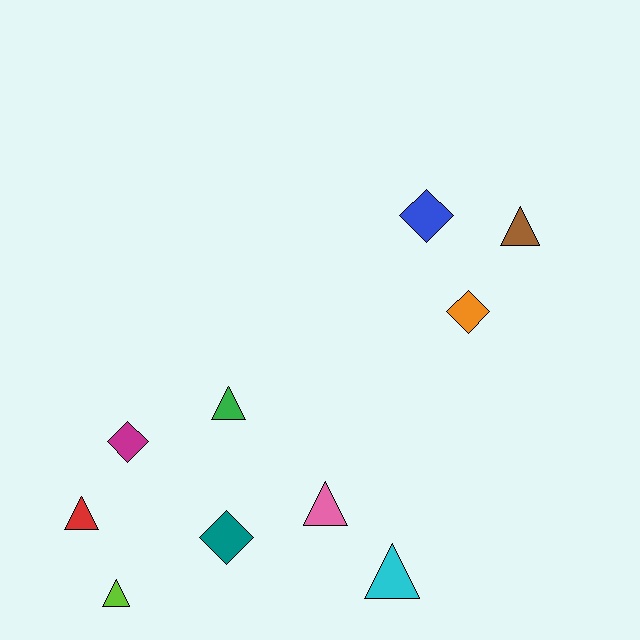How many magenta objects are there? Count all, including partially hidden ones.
There is 1 magenta object.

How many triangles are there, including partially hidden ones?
There are 6 triangles.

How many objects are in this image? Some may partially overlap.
There are 10 objects.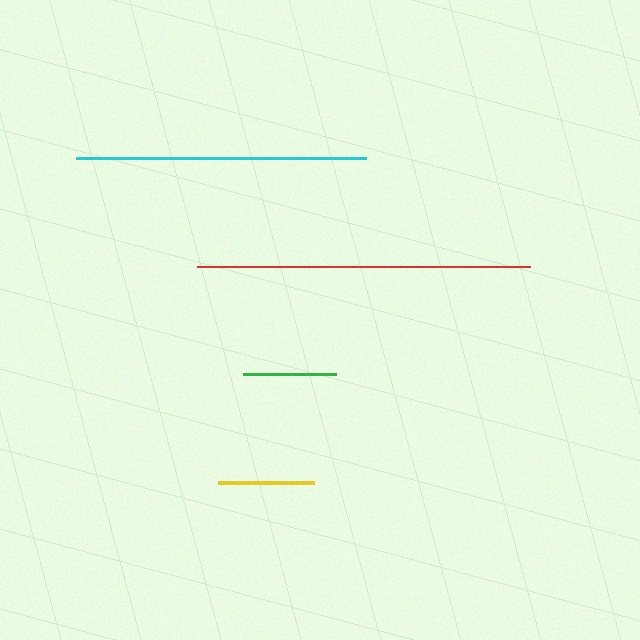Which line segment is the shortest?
The green line is the shortest at approximately 93 pixels.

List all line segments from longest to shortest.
From longest to shortest: red, cyan, yellow, green.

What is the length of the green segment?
The green segment is approximately 93 pixels long.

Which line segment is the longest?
The red line is the longest at approximately 332 pixels.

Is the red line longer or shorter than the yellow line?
The red line is longer than the yellow line.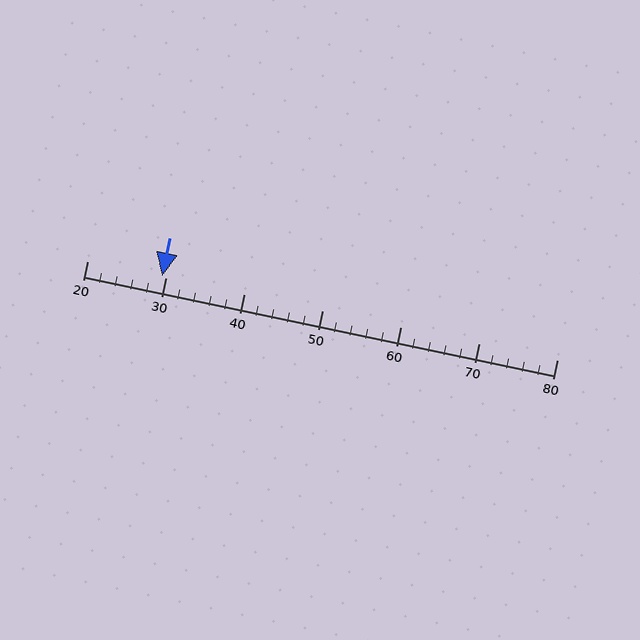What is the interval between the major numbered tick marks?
The major tick marks are spaced 10 units apart.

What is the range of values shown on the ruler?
The ruler shows values from 20 to 80.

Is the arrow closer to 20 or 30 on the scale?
The arrow is closer to 30.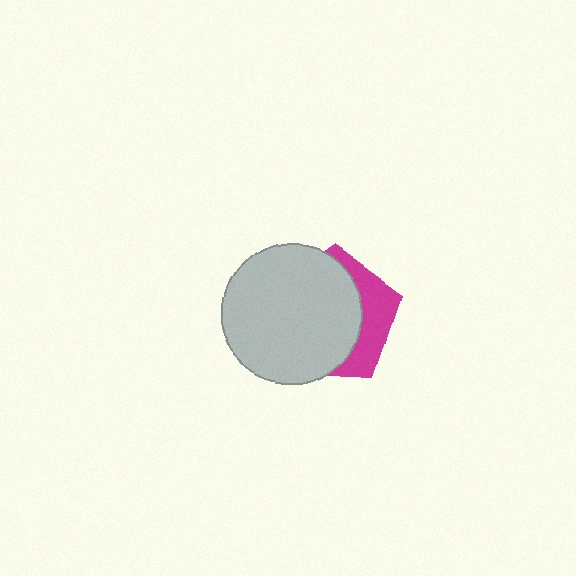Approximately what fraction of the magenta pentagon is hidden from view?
Roughly 69% of the magenta pentagon is hidden behind the light gray circle.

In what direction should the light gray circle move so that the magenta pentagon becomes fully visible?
The light gray circle should move left. That is the shortest direction to clear the overlap and leave the magenta pentagon fully visible.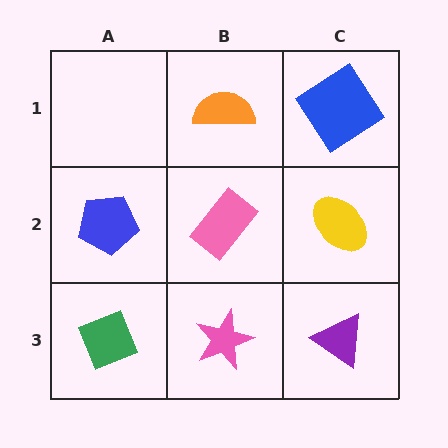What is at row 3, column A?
A green diamond.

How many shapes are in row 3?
3 shapes.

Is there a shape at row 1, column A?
No, that cell is empty.